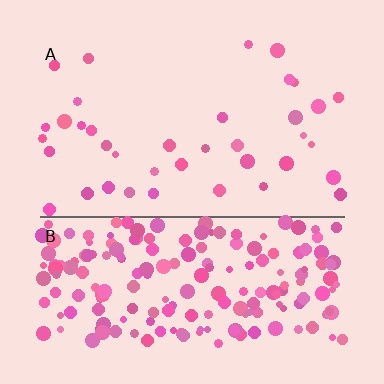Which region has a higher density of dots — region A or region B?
B (the bottom).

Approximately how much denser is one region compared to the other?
Approximately 5.4× — region B over region A.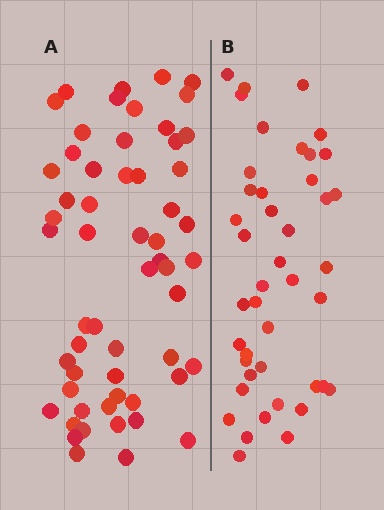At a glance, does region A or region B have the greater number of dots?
Region A (the left region) has more dots.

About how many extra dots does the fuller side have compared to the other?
Region A has approximately 15 more dots than region B.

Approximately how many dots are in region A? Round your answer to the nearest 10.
About 60 dots. (The exact count is 57, which rounds to 60.)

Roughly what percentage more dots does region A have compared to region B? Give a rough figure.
About 35% more.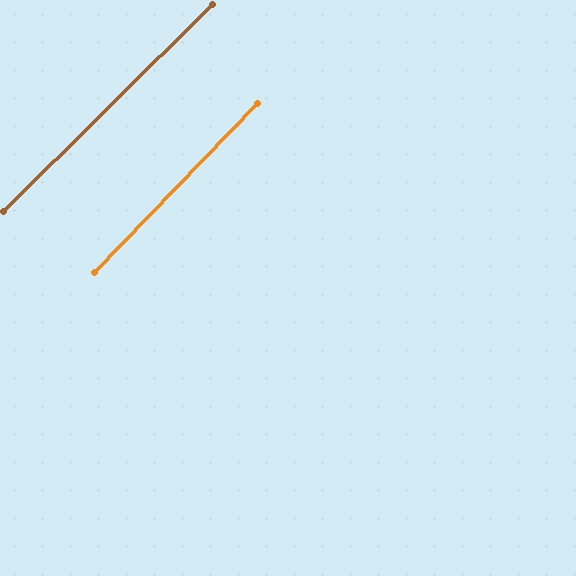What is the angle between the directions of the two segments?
Approximately 1 degree.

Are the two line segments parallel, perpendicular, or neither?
Parallel — their directions differ by only 1.2°.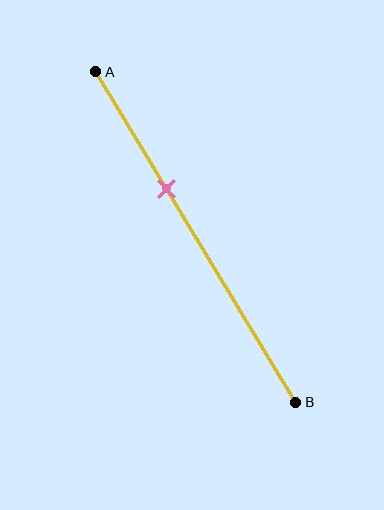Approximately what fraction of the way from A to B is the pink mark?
The pink mark is approximately 35% of the way from A to B.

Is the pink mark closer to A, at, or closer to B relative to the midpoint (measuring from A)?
The pink mark is closer to point A than the midpoint of segment AB.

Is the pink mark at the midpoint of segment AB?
No, the mark is at about 35% from A, not at the 50% midpoint.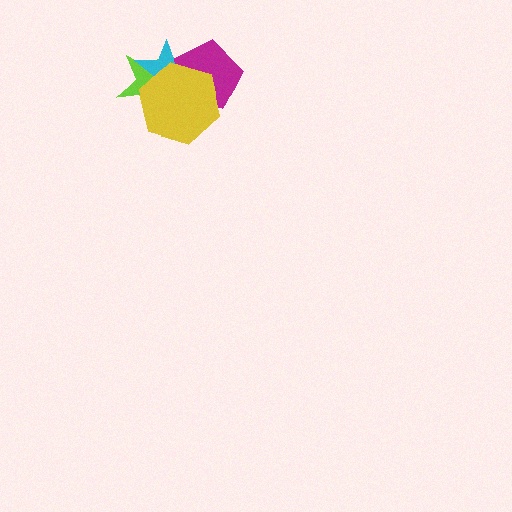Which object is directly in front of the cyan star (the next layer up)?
The magenta pentagon is directly in front of the cyan star.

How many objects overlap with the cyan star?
3 objects overlap with the cyan star.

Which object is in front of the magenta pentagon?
The yellow hexagon is in front of the magenta pentagon.